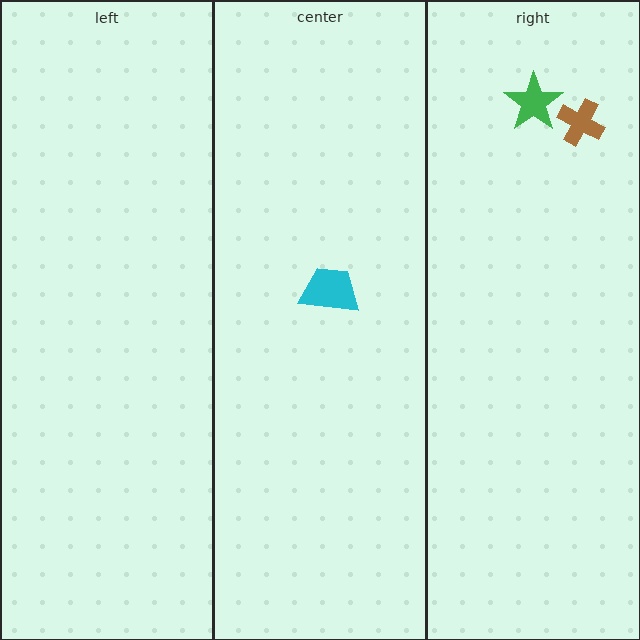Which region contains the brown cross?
The right region.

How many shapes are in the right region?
2.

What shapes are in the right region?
The green star, the brown cross.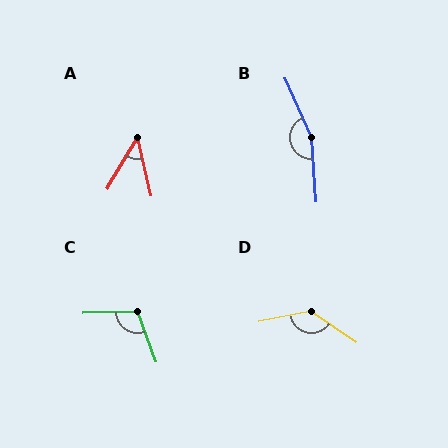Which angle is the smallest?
A, at approximately 44 degrees.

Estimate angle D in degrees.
Approximately 135 degrees.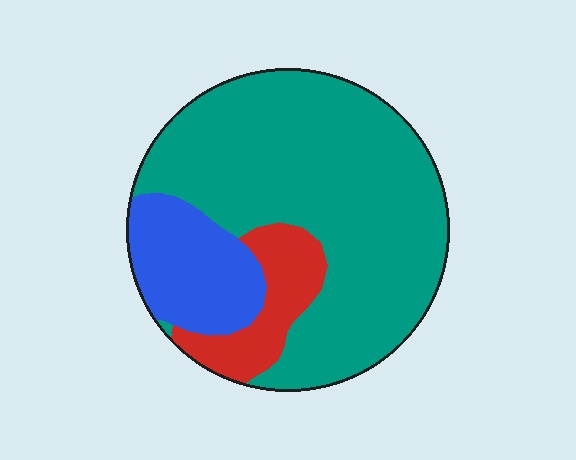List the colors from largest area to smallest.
From largest to smallest: teal, blue, red.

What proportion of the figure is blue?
Blue covers 18% of the figure.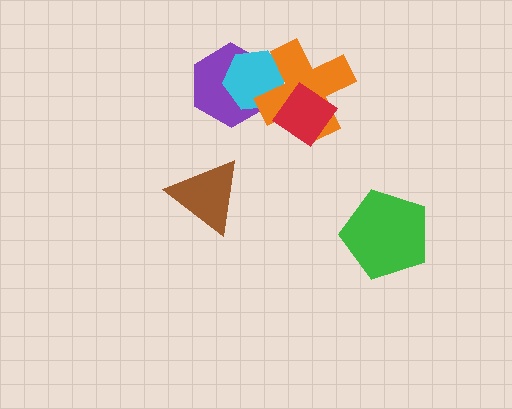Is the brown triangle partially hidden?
No, no other shape covers it.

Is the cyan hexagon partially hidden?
Yes, it is partially covered by another shape.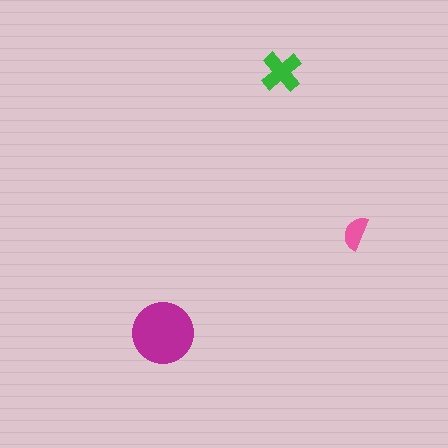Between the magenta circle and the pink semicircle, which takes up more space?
The magenta circle.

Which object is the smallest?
The pink semicircle.